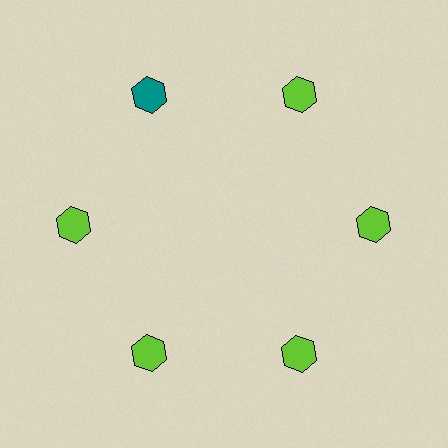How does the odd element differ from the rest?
It has a different color: teal instead of lime.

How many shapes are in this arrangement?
There are 6 shapes arranged in a ring pattern.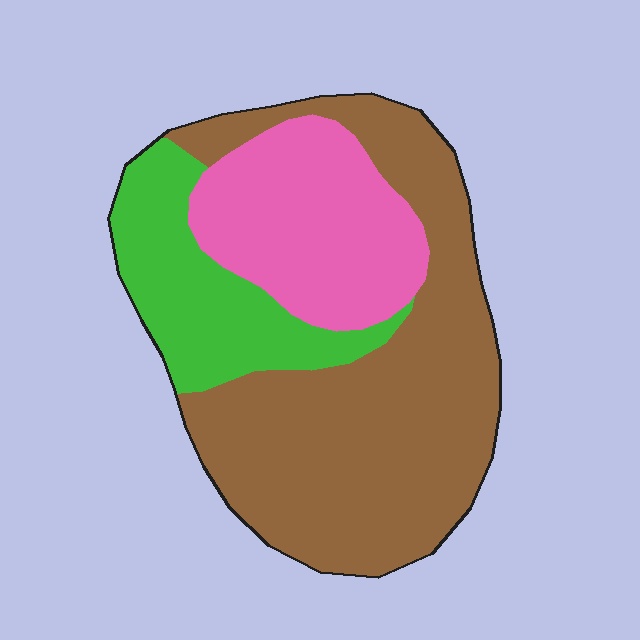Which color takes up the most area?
Brown, at roughly 55%.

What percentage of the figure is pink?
Pink covers 25% of the figure.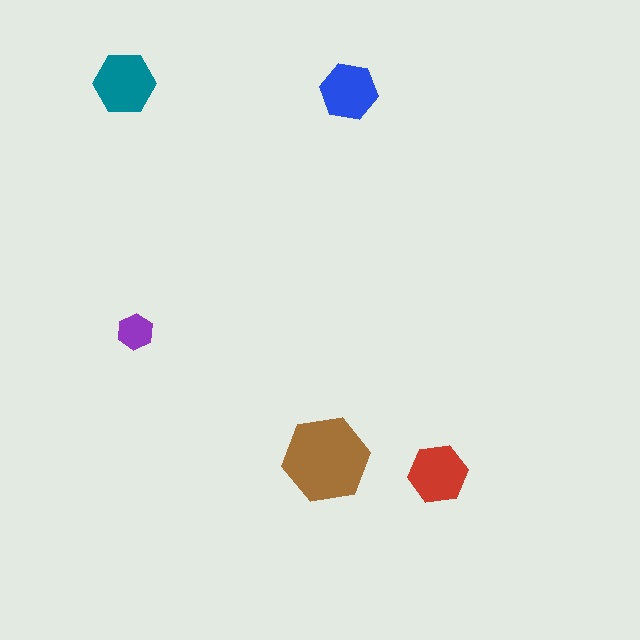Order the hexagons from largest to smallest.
the brown one, the teal one, the red one, the blue one, the purple one.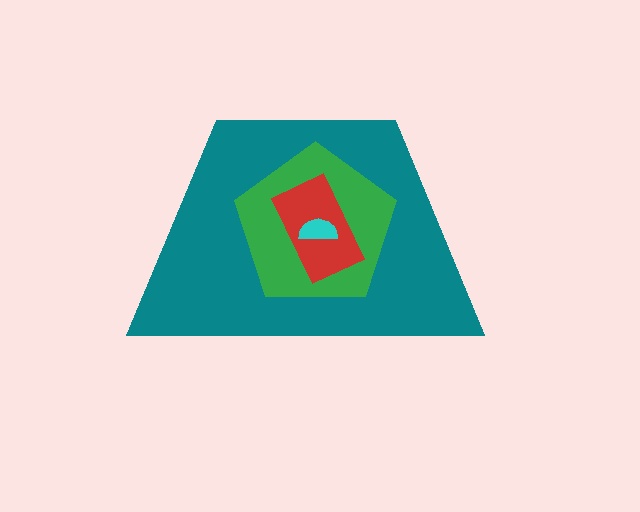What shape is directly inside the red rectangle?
The cyan semicircle.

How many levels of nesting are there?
4.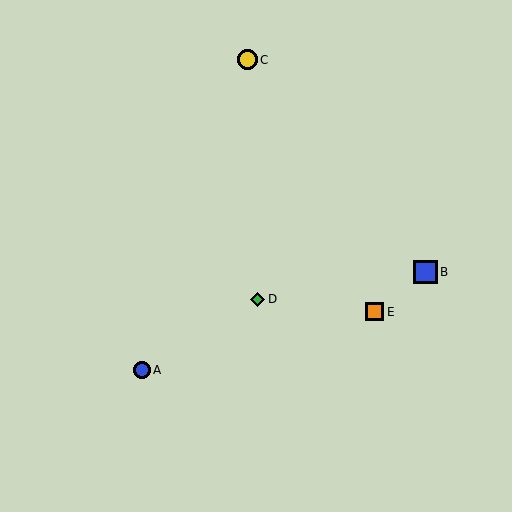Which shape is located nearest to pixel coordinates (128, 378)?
The blue circle (labeled A) at (142, 370) is nearest to that location.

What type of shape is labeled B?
Shape B is a blue square.